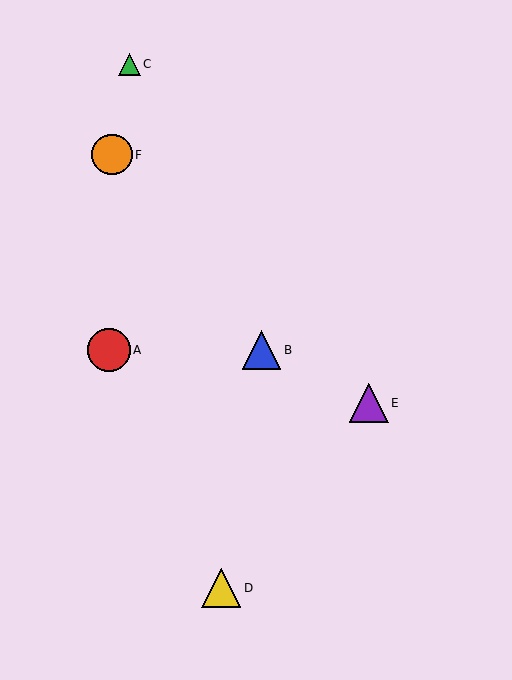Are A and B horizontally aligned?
Yes, both are at y≈350.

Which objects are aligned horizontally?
Objects A, B are aligned horizontally.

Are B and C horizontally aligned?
No, B is at y≈350 and C is at y≈64.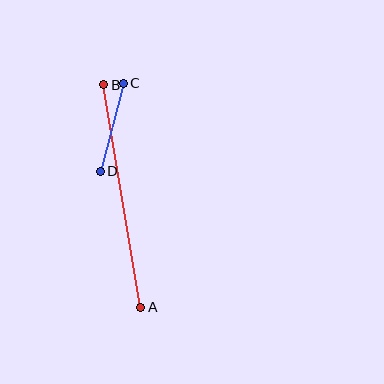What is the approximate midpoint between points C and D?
The midpoint is at approximately (112, 127) pixels.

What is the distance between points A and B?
The distance is approximately 226 pixels.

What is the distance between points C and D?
The distance is approximately 91 pixels.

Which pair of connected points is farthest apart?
Points A and B are farthest apart.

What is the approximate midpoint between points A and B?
The midpoint is at approximately (122, 196) pixels.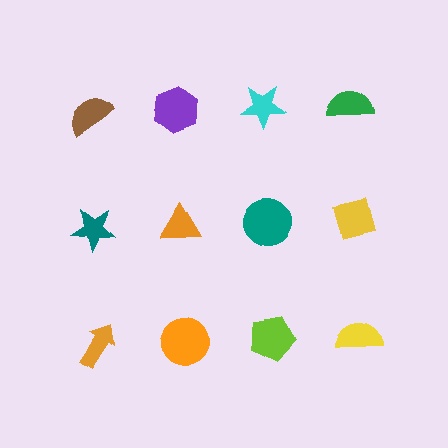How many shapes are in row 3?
4 shapes.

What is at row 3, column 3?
A lime pentagon.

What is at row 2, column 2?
An orange triangle.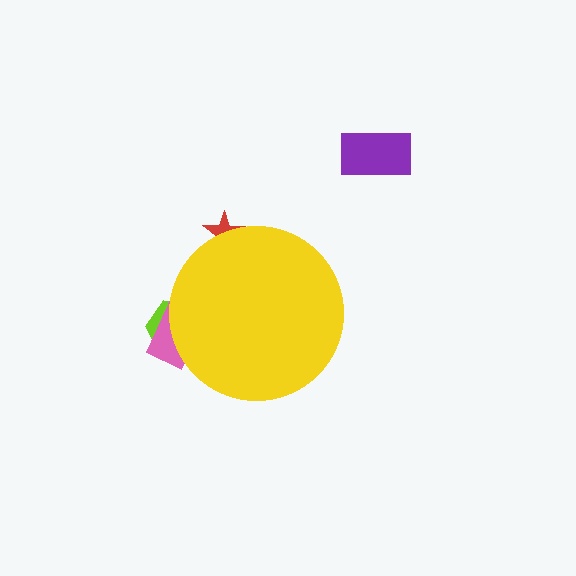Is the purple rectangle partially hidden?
No, the purple rectangle is fully visible.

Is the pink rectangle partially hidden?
Yes, the pink rectangle is partially hidden behind the yellow circle.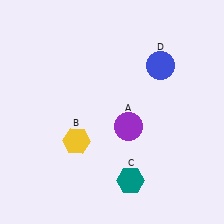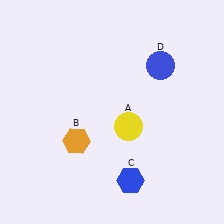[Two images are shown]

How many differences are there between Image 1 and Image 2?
There are 3 differences between the two images.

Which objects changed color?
A changed from purple to yellow. B changed from yellow to orange. C changed from teal to blue.